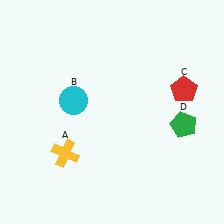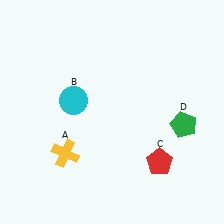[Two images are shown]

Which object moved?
The red pentagon (C) moved down.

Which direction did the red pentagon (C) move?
The red pentagon (C) moved down.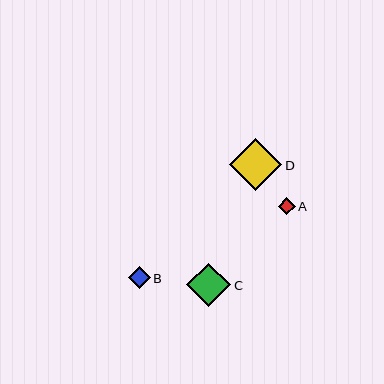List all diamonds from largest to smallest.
From largest to smallest: D, C, B, A.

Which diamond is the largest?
Diamond D is the largest with a size of approximately 52 pixels.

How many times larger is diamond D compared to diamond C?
Diamond D is approximately 1.2 times the size of diamond C.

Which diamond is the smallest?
Diamond A is the smallest with a size of approximately 17 pixels.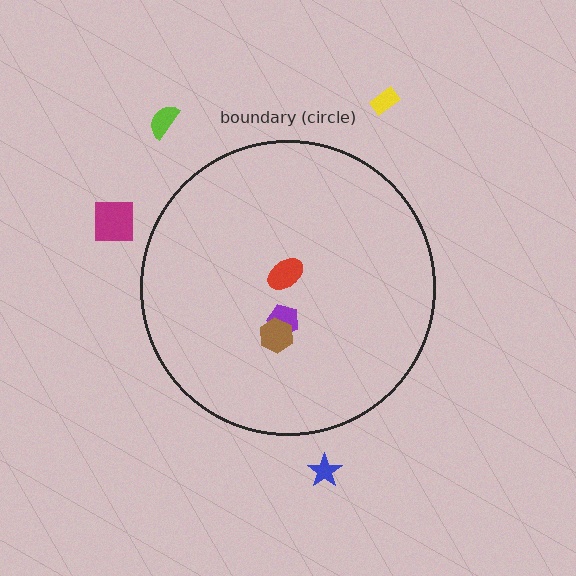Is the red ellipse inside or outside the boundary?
Inside.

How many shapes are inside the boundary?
3 inside, 4 outside.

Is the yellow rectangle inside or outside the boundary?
Outside.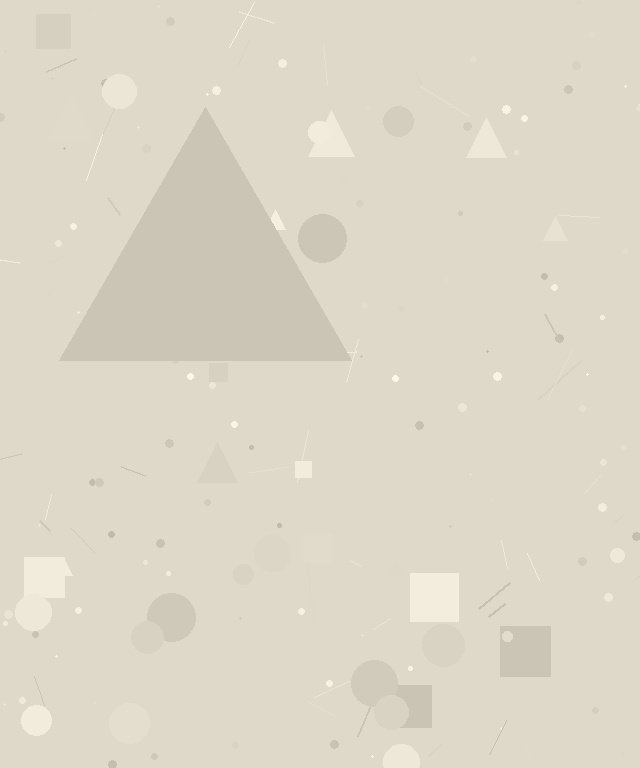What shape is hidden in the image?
A triangle is hidden in the image.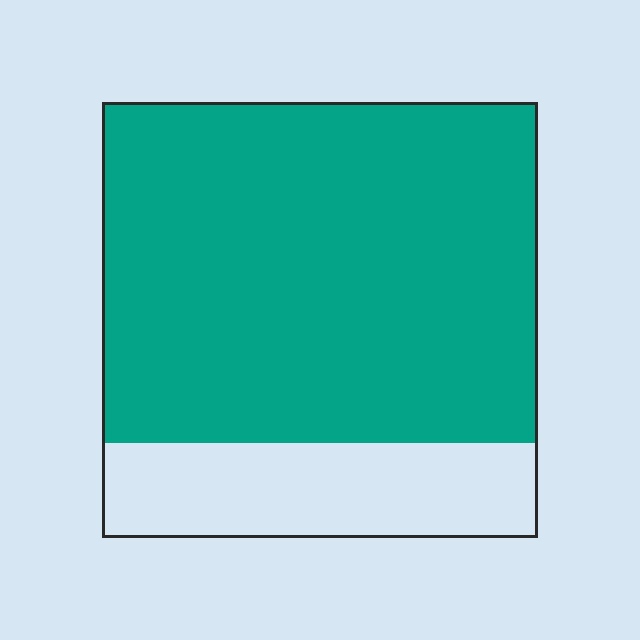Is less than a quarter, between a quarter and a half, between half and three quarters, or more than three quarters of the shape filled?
More than three quarters.